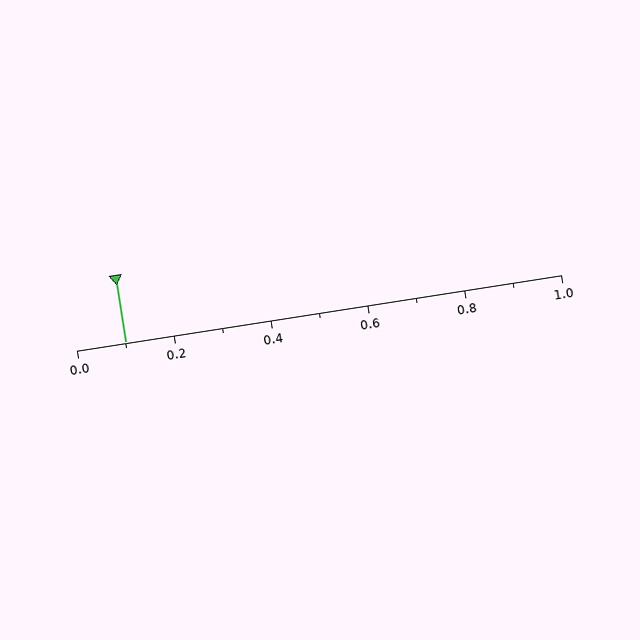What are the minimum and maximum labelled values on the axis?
The axis runs from 0.0 to 1.0.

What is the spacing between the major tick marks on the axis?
The major ticks are spaced 0.2 apart.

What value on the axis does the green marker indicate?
The marker indicates approximately 0.1.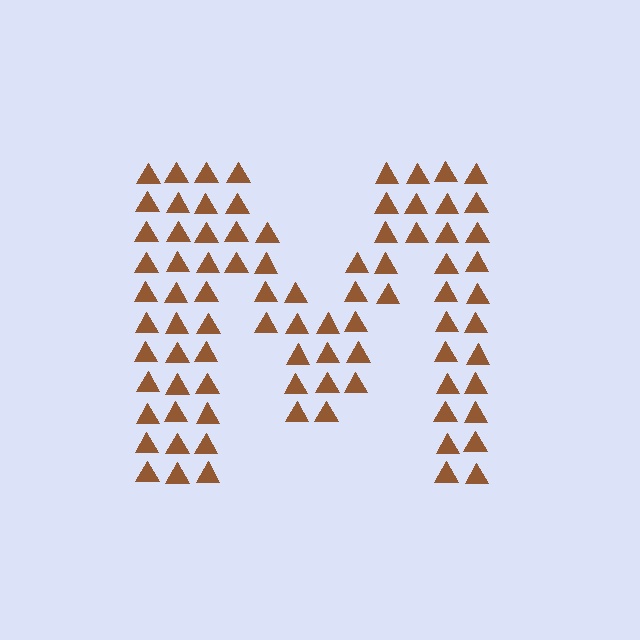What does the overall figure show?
The overall figure shows the letter M.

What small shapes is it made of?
It is made of small triangles.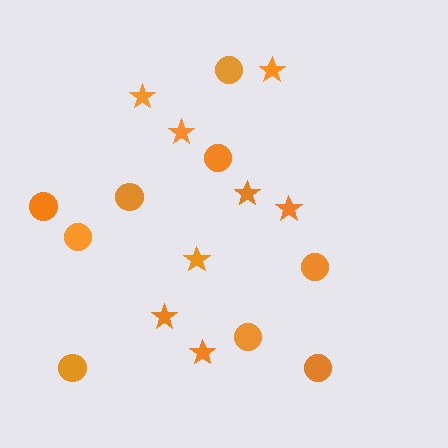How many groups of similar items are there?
There are 2 groups: one group of stars (8) and one group of circles (9).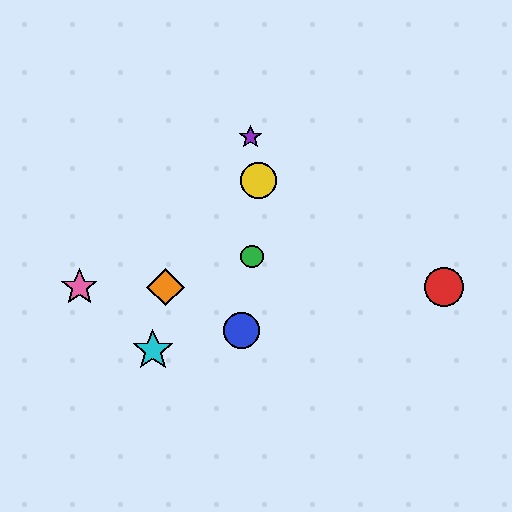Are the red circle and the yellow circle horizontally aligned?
No, the red circle is at y≈287 and the yellow circle is at y≈180.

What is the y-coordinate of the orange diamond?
The orange diamond is at y≈287.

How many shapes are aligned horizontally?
3 shapes (the red circle, the orange diamond, the pink star) are aligned horizontally.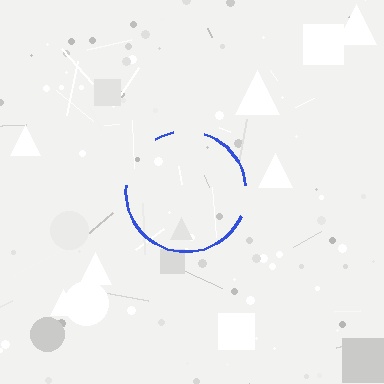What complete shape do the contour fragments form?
The contour fragments form a circle.